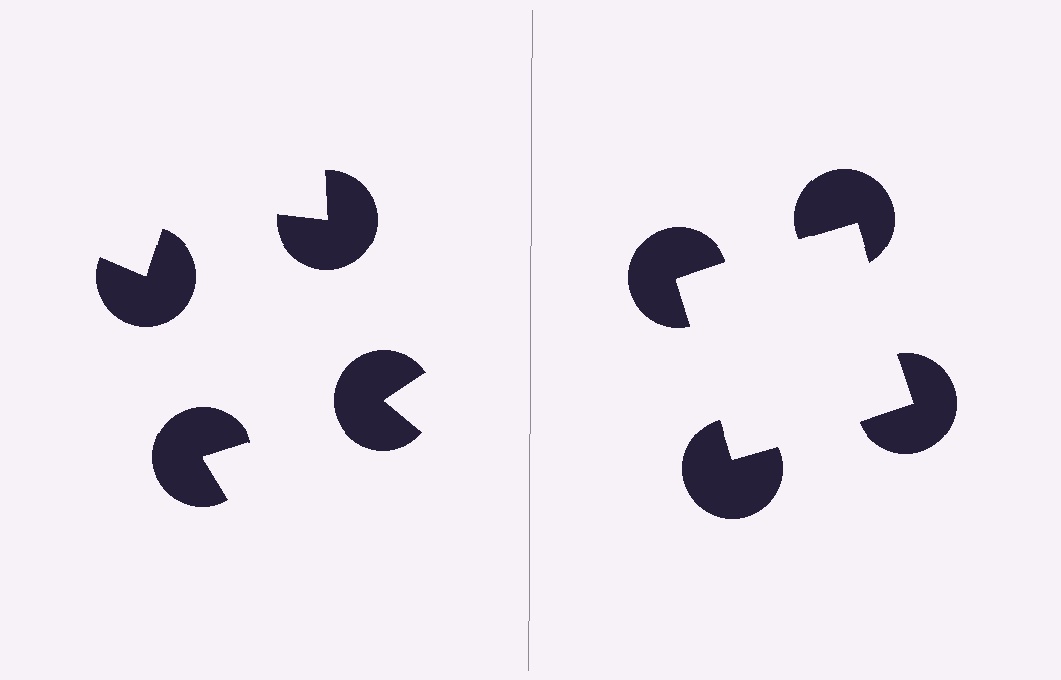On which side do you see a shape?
An illusory square appears on the right side. On the left side the wedge cuts are rotated, so no coherent shape forms.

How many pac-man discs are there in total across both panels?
8 — 4 on each side.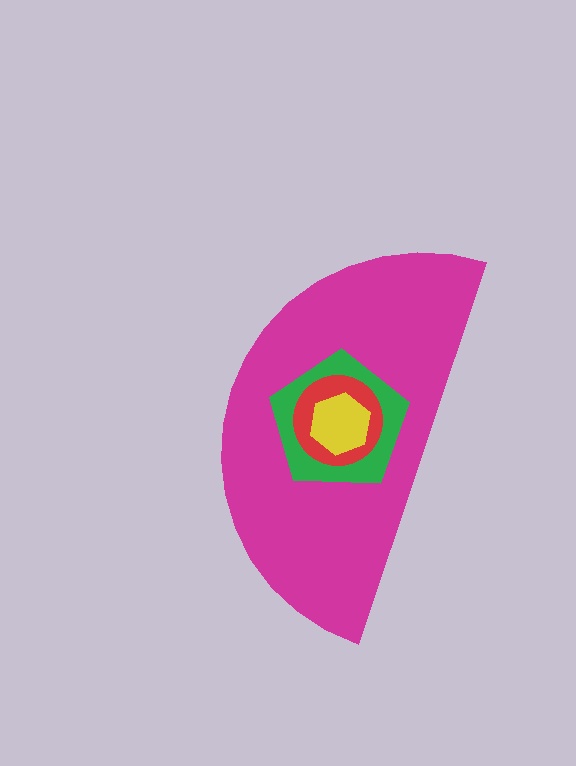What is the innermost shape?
The yellow hexagon.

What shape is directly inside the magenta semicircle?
The green pentagon.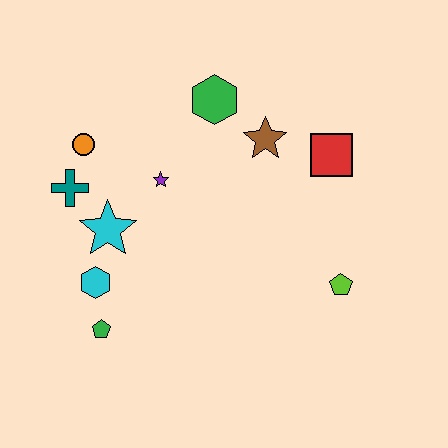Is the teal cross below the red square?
Yes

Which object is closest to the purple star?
The cyan star is closest to the purple star.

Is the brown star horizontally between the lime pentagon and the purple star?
Yes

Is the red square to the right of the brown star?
Yes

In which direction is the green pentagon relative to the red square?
The green pentagon is to the left of the red square.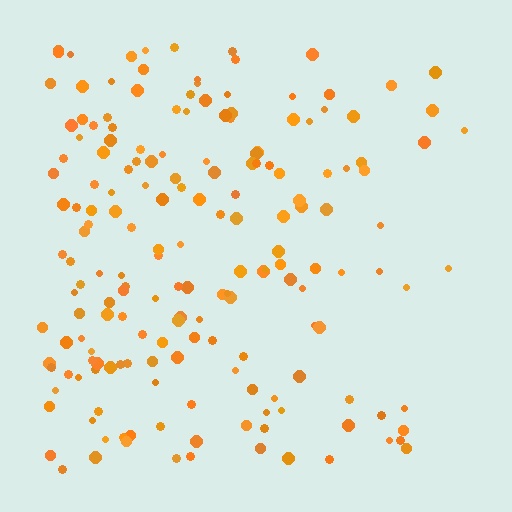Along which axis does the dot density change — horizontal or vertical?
Horizontal.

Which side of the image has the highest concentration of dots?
The left.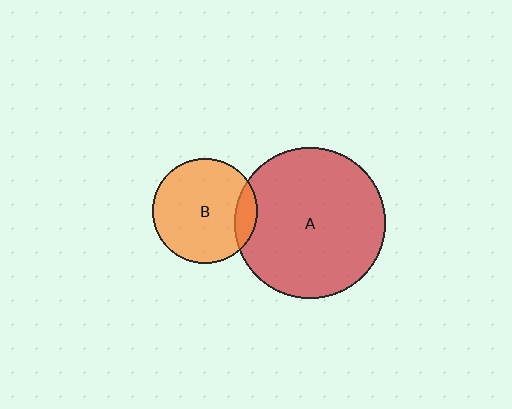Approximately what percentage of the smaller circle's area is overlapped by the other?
Approximately 10%.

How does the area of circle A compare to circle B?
Approximately 2.1 times.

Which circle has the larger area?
Circle A (red).